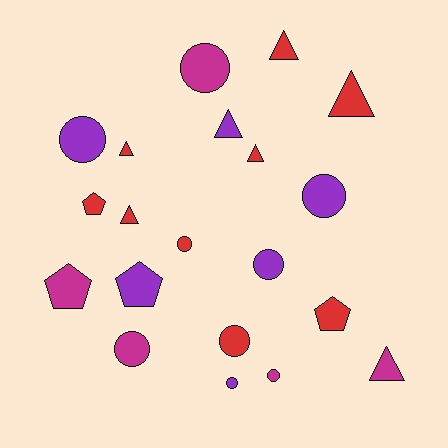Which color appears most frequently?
Red, with 9 objects.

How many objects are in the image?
There are 20 objects.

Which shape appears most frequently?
Circle, with 9 objects.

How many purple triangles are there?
There is 1 purple triangle.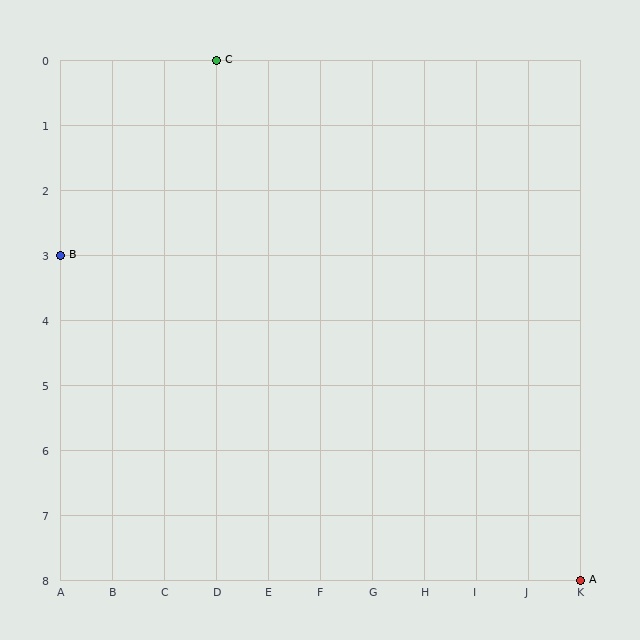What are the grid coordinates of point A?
Point A is at grid coordinates (K, 8).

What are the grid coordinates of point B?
Point B is at grid coordinates (A, 3).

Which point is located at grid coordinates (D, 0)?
Point C is at (D, 0).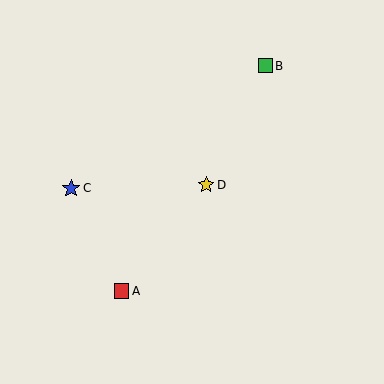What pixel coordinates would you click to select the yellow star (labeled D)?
Click at (206, 185) to select the yellow star D.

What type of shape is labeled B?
Shape B is a green square.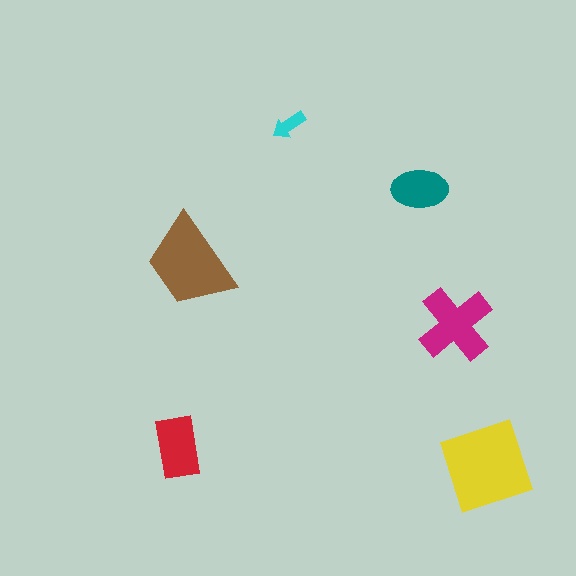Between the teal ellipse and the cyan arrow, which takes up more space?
The teal ellipse.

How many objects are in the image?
There are 6 objects in the image.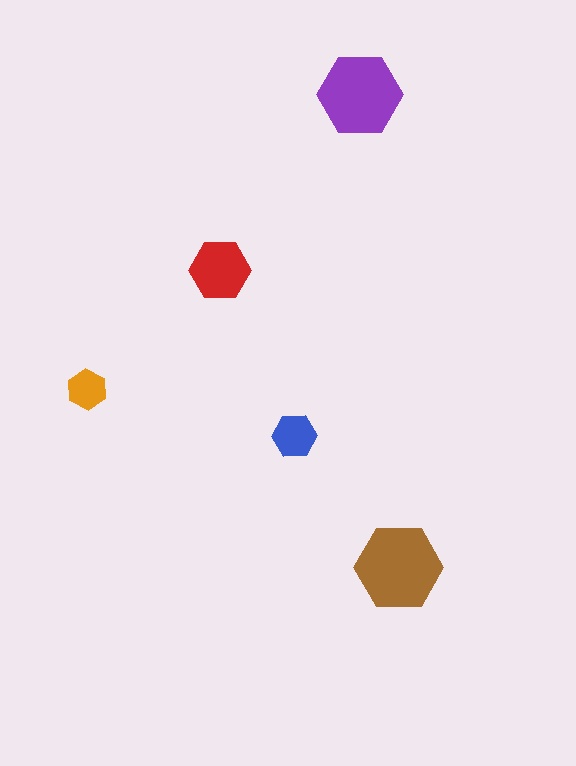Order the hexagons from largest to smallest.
the brown one, the purple one, the red one, the blue one, the orange one.